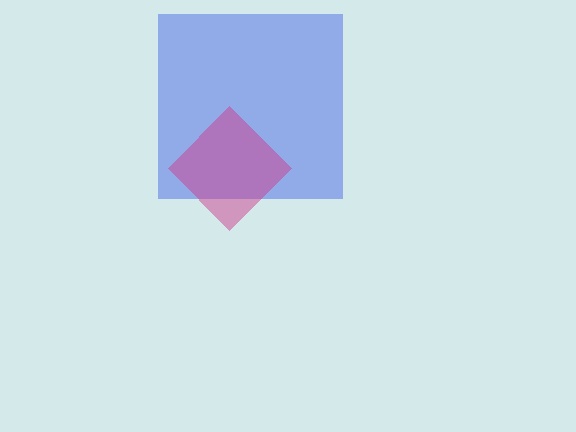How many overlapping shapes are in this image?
There are 2 overlapping shapes in the image.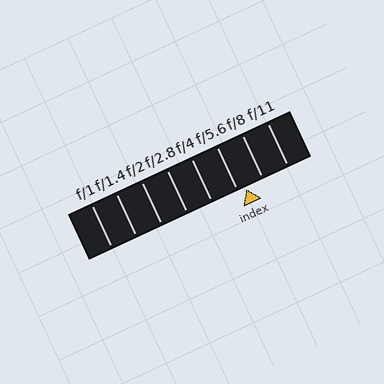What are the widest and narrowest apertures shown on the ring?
The widest aperture shown is f/1 and the narrowest is f/11.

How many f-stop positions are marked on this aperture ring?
There are 8 f-stop positions marked.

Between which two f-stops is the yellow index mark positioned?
The index mark is between f/5.6 and f/8.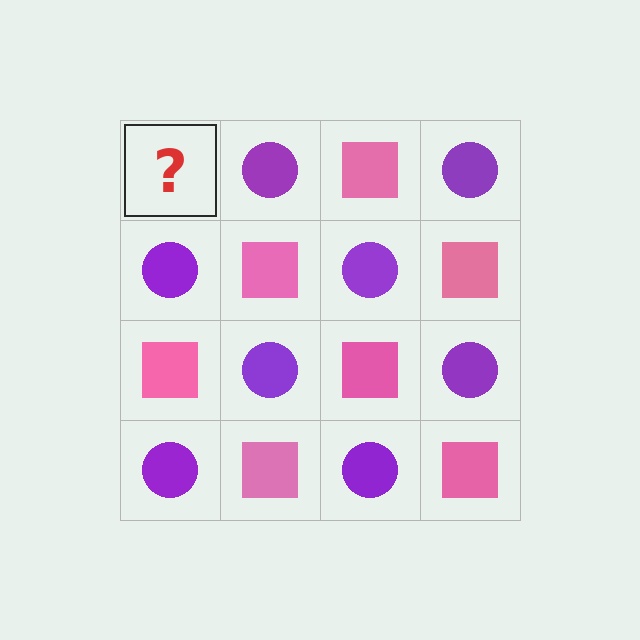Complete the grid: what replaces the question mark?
The question mark should be replaced with a pink square.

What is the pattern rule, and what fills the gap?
The rule is that it alternates pink square and purple circle in a checkerboard pattern. The gap should be filled with a pink square.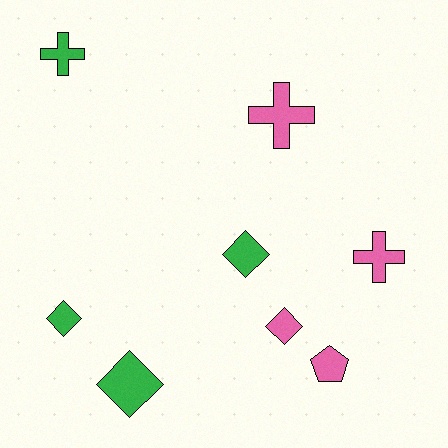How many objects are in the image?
There are 8 objects.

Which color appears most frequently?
Green, with 4 objects.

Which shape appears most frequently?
Diamond, with 4 objects.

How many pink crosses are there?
There are 2 pink crosses.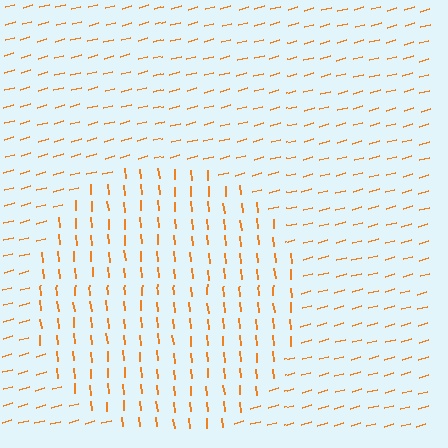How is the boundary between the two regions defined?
The boundary is defined purely by a change in line orientation (approximately 80 degrees difference). All lines are the same color and thickness.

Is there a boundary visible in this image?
Yes, there is a texture boundary formed by a change in line orientation.